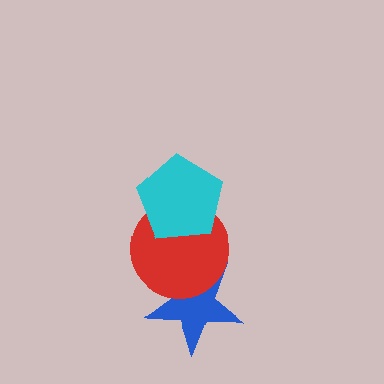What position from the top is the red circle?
The red circle is 2nd from the top.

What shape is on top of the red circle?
The cyan pentagon is on top of the red circle.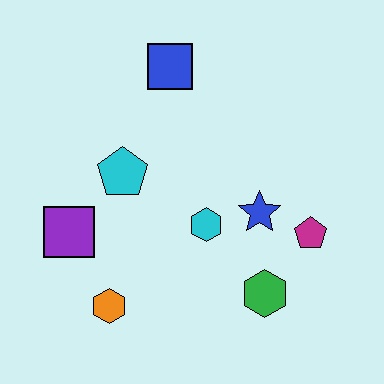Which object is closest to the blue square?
The cyan pentagon is closest to the blue square.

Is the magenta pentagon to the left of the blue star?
No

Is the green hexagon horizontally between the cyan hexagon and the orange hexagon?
No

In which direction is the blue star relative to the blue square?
The blue star is below the blue square.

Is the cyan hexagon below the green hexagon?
No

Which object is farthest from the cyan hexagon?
The blue square is farthest from the cyan hexagon.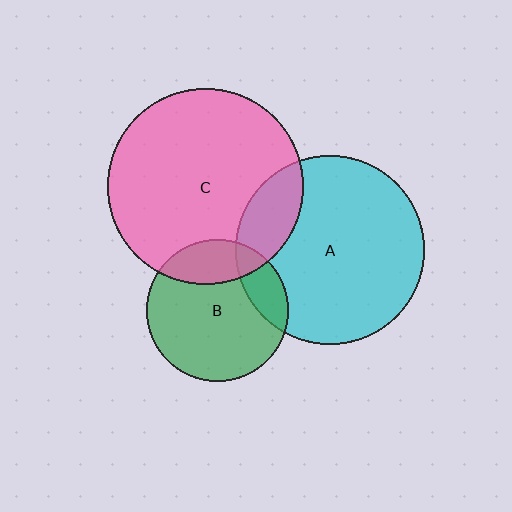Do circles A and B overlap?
Yes.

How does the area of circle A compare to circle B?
Approximately 1.8 times.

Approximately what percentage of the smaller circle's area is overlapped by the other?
Approximately 15%.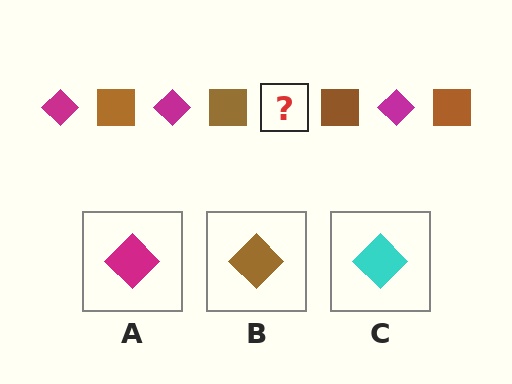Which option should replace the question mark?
Option A.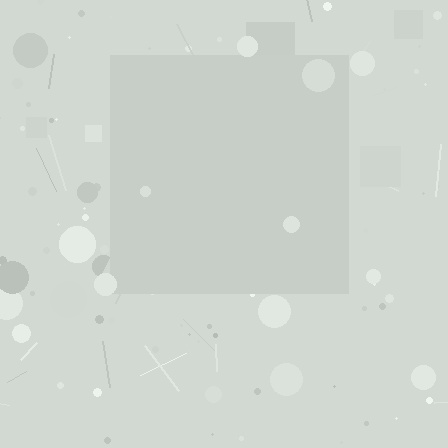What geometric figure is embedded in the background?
A square is embedded in the background.